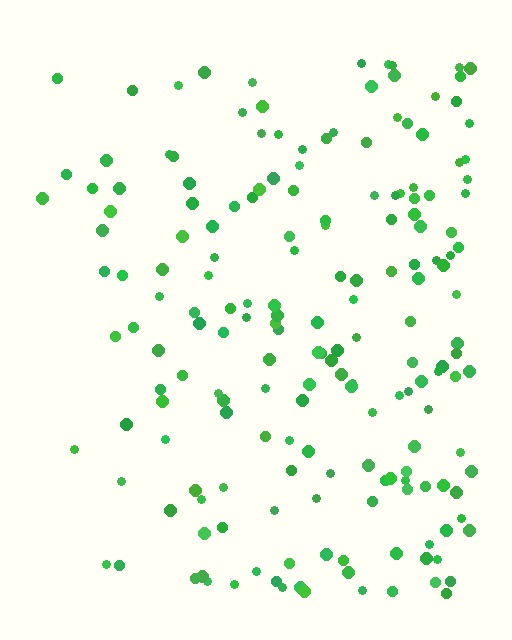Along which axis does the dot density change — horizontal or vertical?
Horizontal.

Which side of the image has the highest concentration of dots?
The right.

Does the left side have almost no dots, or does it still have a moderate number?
Still a moderate number, just noticeably fewer than the right.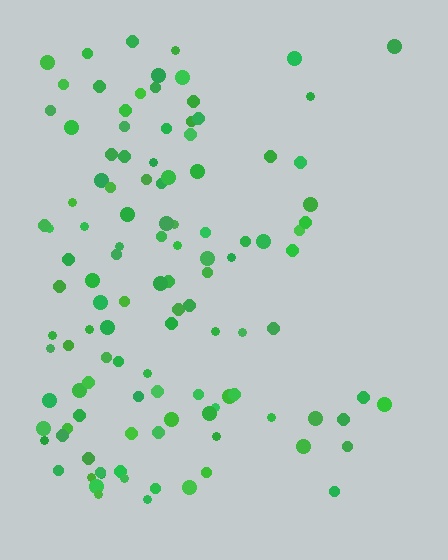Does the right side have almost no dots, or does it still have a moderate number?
Still a moderate number, just noticeably fewer than the left.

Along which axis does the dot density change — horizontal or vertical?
Horizontal.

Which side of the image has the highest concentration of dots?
The left.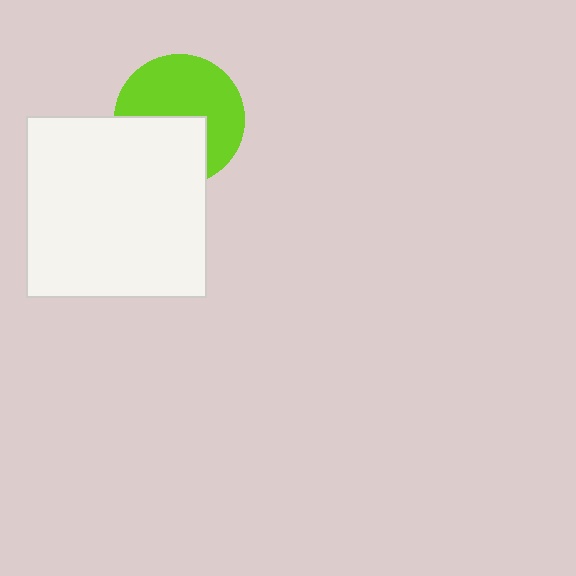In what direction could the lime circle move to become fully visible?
The lime circle could move up. That would shift it out from behind the white square entirely.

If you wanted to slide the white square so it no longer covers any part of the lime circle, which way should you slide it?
Slide it down — that is the most direct way to separate the two shapes.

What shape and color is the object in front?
The object in front is a white square.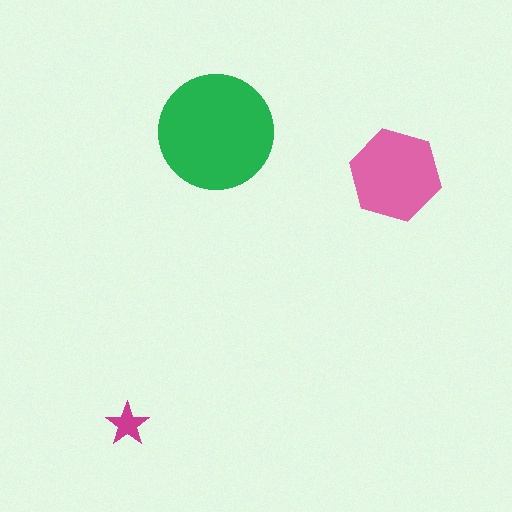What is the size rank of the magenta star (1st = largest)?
3rd.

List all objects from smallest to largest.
The magenta star, the pink hexagon, the green circle.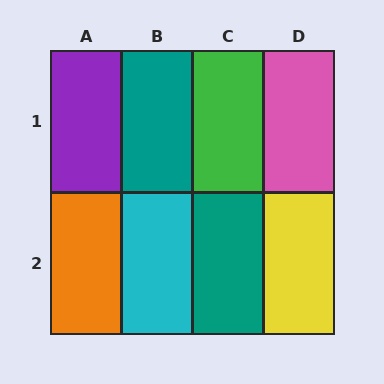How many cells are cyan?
1 cell is cyan.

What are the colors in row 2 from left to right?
Orange, cyan, teal, yellow.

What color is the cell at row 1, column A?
Purple.